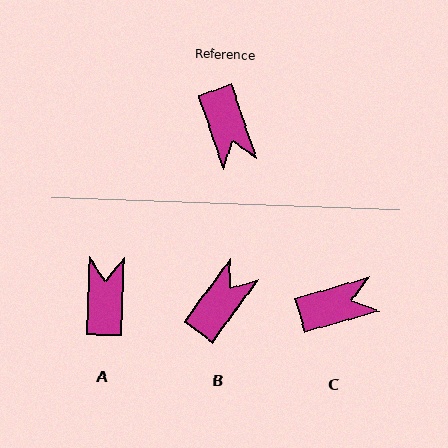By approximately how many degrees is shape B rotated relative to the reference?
Approximately 125 degrees counter-clockwise.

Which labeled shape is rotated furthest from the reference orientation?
A, about 159 degrees away.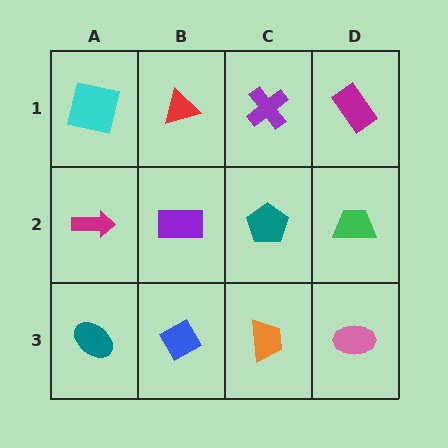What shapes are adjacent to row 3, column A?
A magenta arrow (row 2, column A), a blue diamond (row 3, column B).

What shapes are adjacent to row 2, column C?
A purple cross (row 1, column C), an orange trapezoid (row 3, column C), a purple rectangle (row 2, column B), a green trapezoid (row 2, column D).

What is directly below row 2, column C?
An orange trapezoid.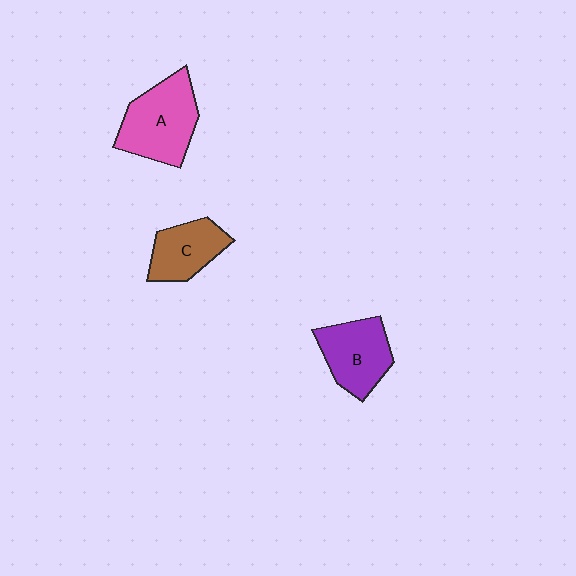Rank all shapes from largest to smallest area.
From largest to smallest: A (pink), B (purple), C (brown).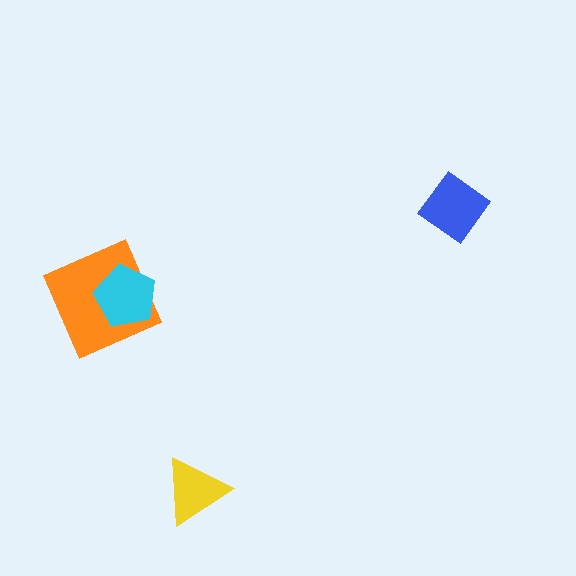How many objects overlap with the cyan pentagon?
1 object overlaps with the cyan pentagon.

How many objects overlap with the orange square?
1 object overlaps with the orange square.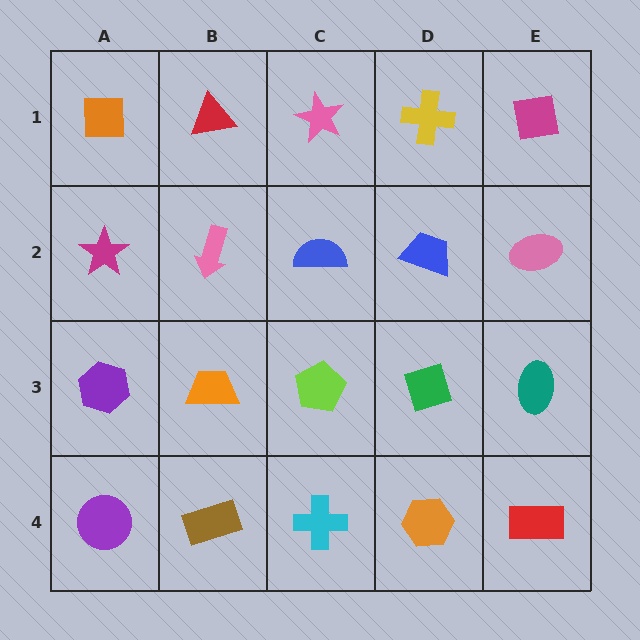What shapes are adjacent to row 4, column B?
An orange trapezoid (row 3, column B), a purple circle (row 4, column A), a cyan cross (row 4, column C).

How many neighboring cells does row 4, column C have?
3.